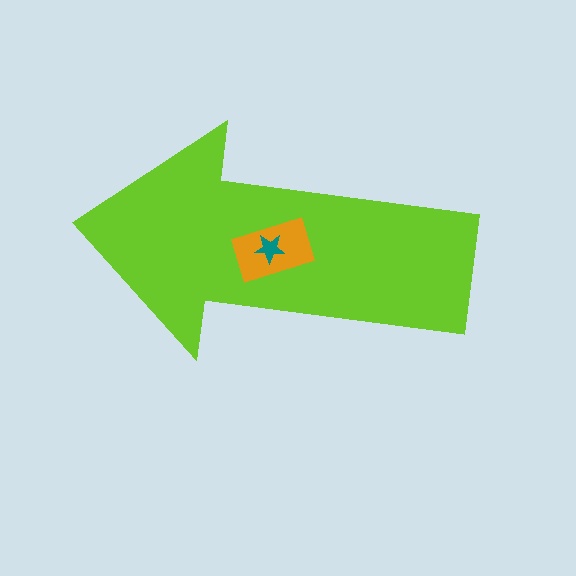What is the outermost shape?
The lime arrow.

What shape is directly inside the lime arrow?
The orange rectangle.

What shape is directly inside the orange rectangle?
The teal star.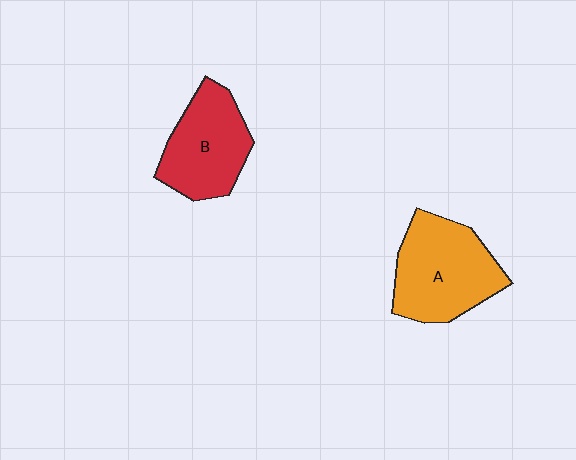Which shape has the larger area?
Shape A (orange).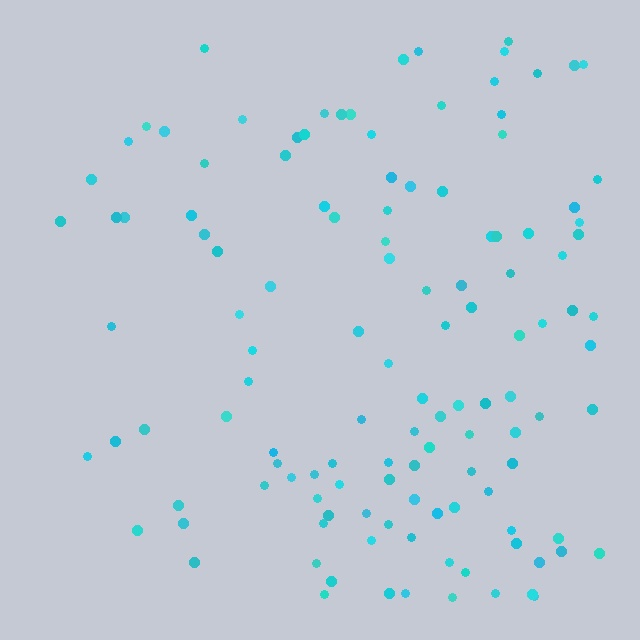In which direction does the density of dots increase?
From left to right, with the right side densest.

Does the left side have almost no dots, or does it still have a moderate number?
Still a moderate number, just noticeably fewer than the right.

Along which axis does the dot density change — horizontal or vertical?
Horizontal.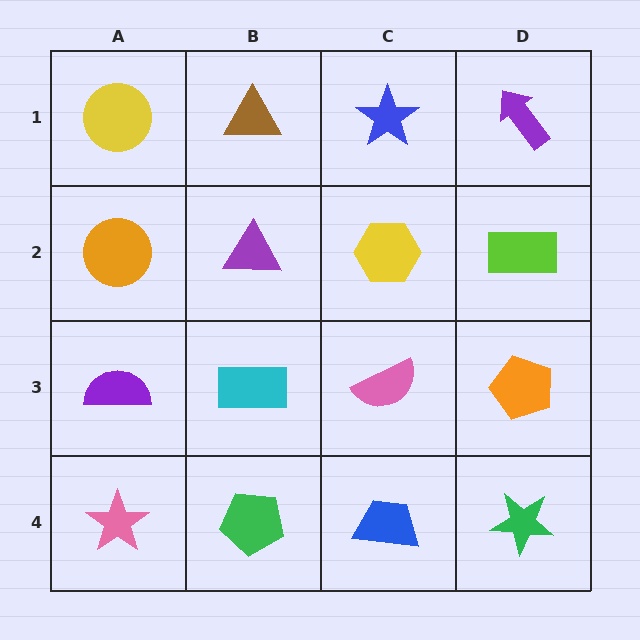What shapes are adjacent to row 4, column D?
An orange pentagon (row 3, column D), a blue trapezoid (row 4, column C).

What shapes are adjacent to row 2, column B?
A brown triangle (row 1, column B), a cyan rectangle (row 3, column B), an orange circle (row 2, column A), a yellow hexagon (row 2, column C).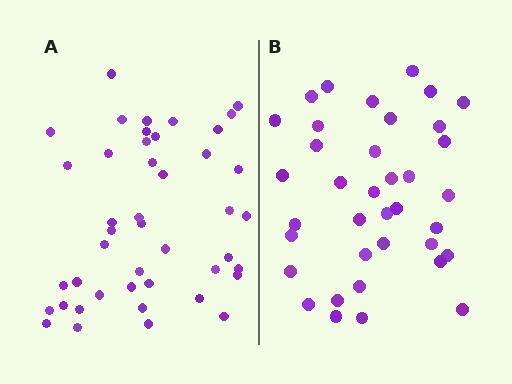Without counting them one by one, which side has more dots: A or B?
Region A (the left region) has more dots.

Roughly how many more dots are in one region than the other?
Region A has roughly 8 or so more dots than region B.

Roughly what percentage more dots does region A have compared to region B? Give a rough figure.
About 20% more.